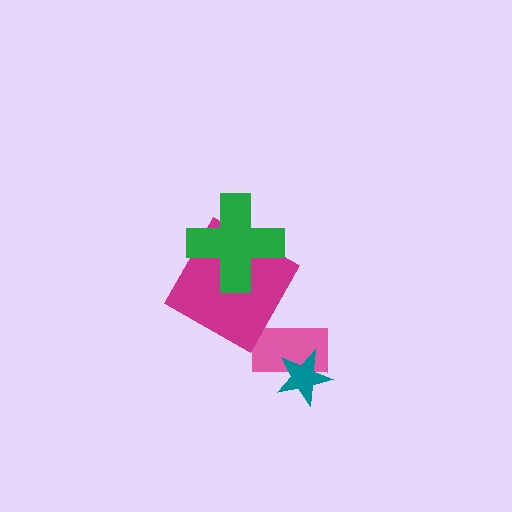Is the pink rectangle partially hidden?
Yes, it is partially covered by another shape.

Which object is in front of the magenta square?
The green cross is in front of the magenta square.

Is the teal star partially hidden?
No, no other shape covers it.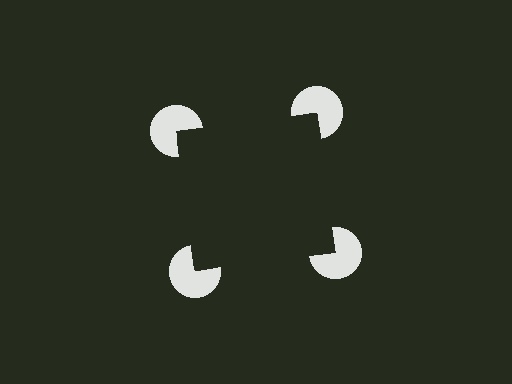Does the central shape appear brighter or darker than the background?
It typically appears slightly darker than the background, even though no actual brightness change is drawn.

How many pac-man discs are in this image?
There are 4 — one at each vertex of the illusory square.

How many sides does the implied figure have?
4 sides.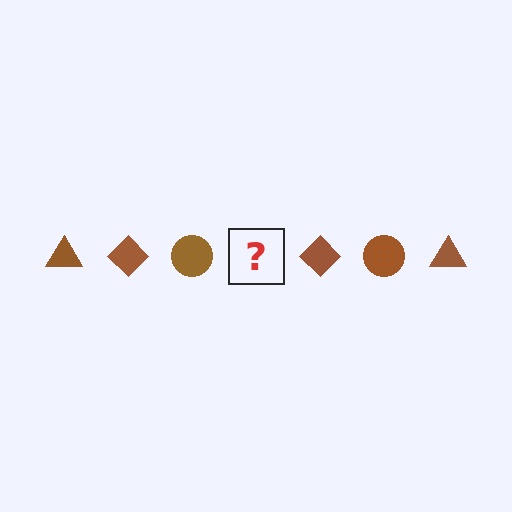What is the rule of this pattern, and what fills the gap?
The rule is that the pattern cycles through triangle, diamond, circle shapes in brown. The gap should be filled with a brown triangle.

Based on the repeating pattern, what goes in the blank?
The blank should be a brown triangle.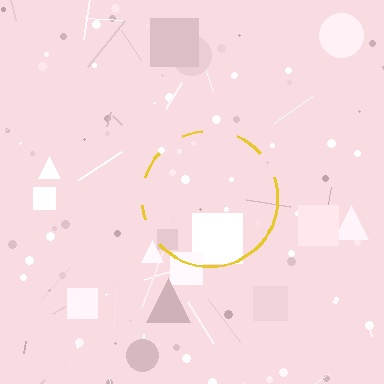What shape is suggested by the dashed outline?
The dashed outline suggests a circle.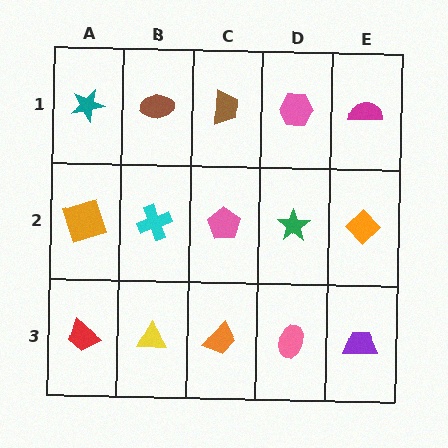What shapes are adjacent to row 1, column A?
An orange square (row 2, column A), a brown ellipse (row 1, column B).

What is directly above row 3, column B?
A cyan cross.